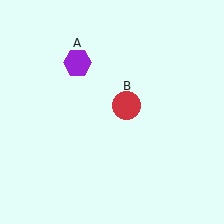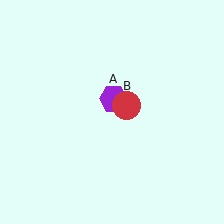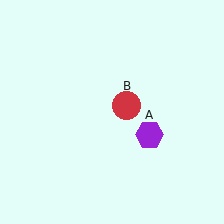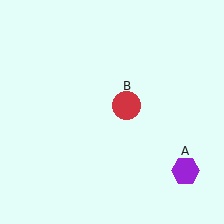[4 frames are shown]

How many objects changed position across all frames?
1 object changed position: purple hexagon (object A).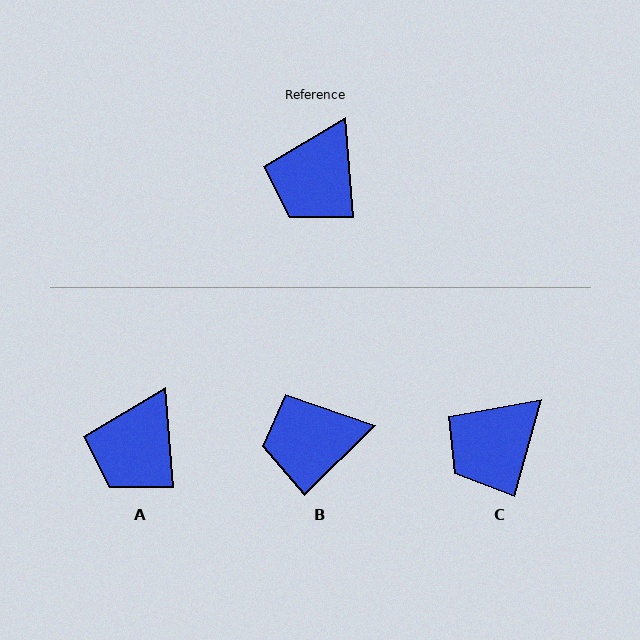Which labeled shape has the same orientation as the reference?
A.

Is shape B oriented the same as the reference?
No, it is off by about 50 degrees.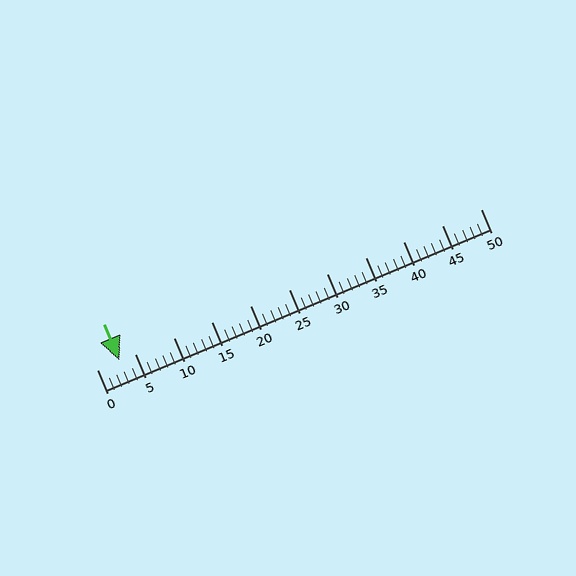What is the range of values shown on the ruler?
The ruler shows values from 0 to 50.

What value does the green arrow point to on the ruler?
The green arrow points to approximately 3.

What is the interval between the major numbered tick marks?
The major tick marks are spaced 5 units apart.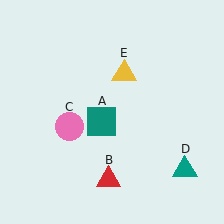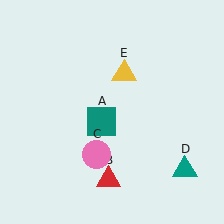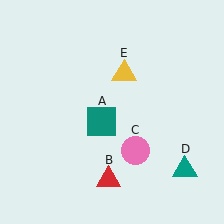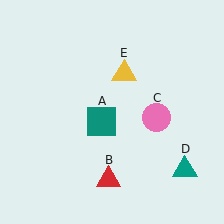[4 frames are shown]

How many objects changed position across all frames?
1 object changed position: pink circle (object C).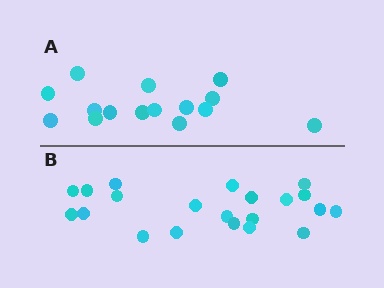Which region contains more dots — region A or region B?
Region B (the bottom region) has more dots.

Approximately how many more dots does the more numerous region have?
Region B has about 6 more dots than region A.